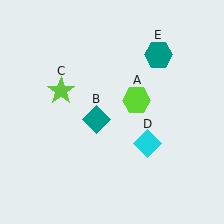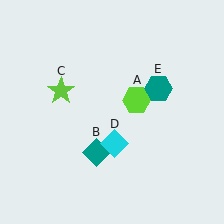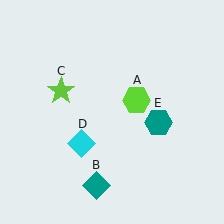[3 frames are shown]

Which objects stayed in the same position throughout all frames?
Lime hexagon (object A) and lime star (object C) remained stationary.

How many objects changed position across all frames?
3 objects changed position: teal diamond (object B), cyan diamond (object D), teal hexagon (object E).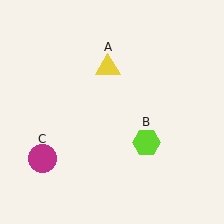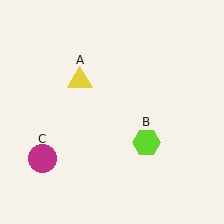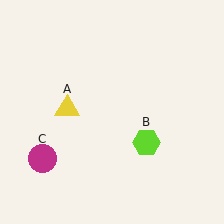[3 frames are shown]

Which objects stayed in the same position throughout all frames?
Lime hexagon (object B) and magenta circle (object C) remained stationary.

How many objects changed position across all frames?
1 object changed position: yellow triangle (object A).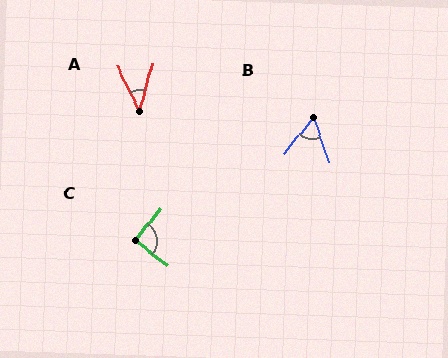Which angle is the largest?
C, at approximately 89 degrees.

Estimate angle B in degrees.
Approximately 57 degrees.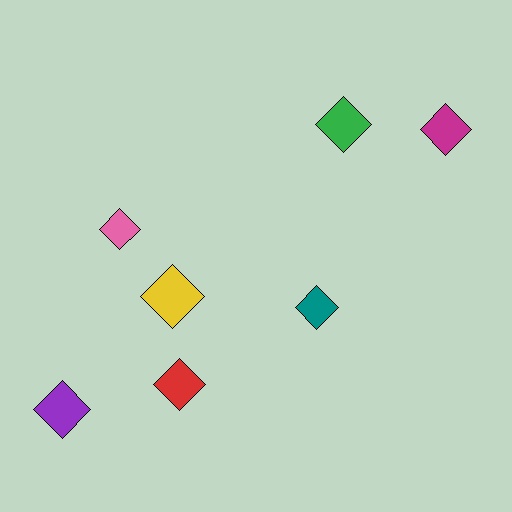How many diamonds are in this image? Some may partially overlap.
There are 7 diamonds.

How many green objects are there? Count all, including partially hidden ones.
There is 1 green object.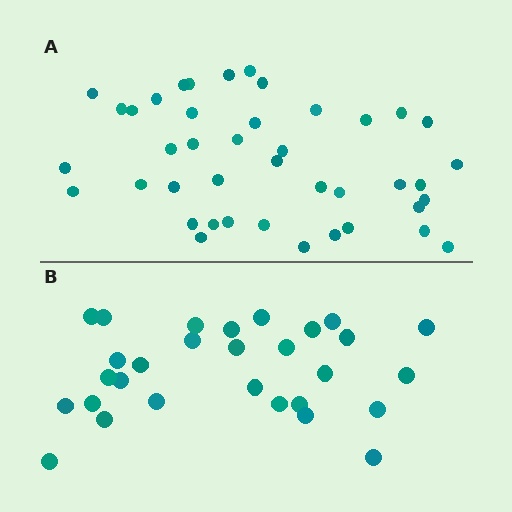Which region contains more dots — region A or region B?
Region A (the top region) has more dots.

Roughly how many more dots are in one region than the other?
Region A has approximately 15 more dots than region B.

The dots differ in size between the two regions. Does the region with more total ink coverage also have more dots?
No. Region B has more total ink coverage because its dots are larger, but region A actually contains more individual dots. Total area can be misleading — the number of items is what matters here.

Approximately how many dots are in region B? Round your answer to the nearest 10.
About 30 dots. (The exact count is 29, which rounds to 30.)